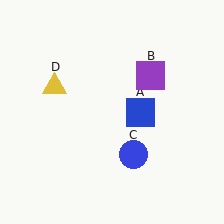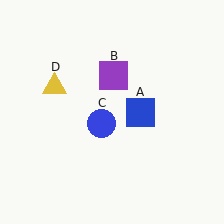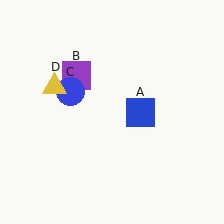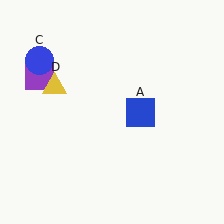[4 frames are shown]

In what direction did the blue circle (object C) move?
The blue circle (object C) moved up and to the left.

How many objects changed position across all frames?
2 objects changed position: purple square (object B), blue circle (object C).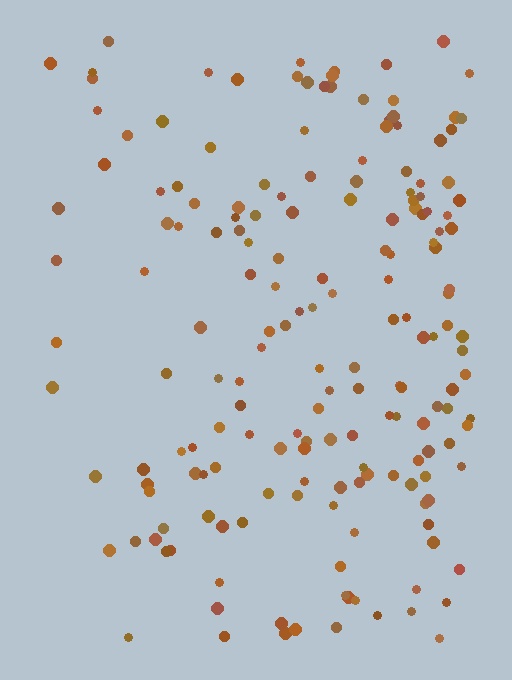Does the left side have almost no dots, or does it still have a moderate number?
Still a moderate number, just noticeably fewer than the right.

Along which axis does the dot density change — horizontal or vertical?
Horizontal.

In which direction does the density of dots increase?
From left to right, with the right side densest.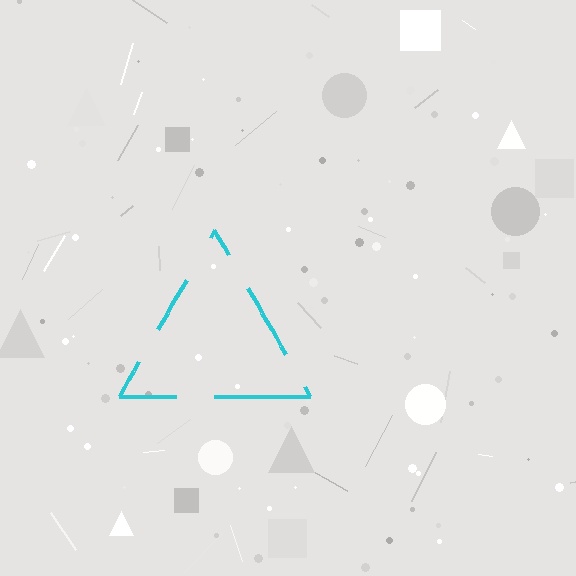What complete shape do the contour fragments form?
The contour fragments form a triangle.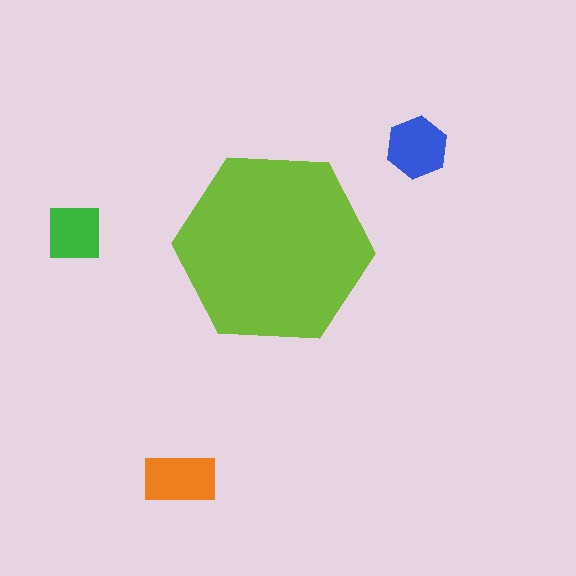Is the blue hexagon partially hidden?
No, the blue hexagon is fully visible.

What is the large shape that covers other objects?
A lime hexagon.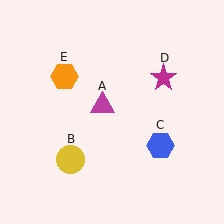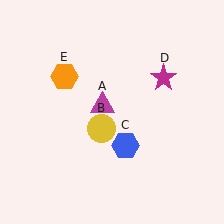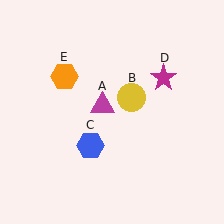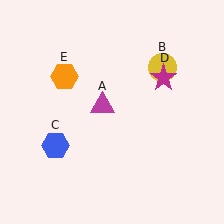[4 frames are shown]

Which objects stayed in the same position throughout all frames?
Magenta triangle (object A) and magenta star (object D) and orange hexagon (object E) remained stationary.